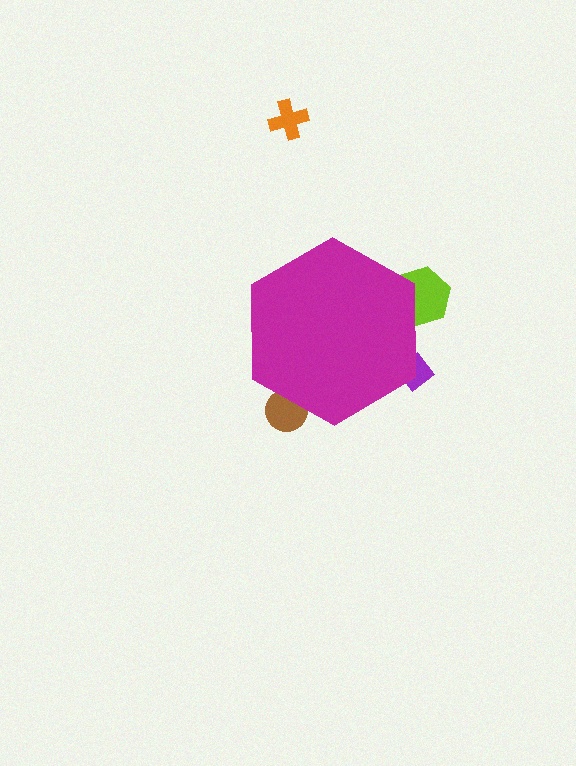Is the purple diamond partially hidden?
Yes, the purple diamond is partially hidden behind the magenta hexagon.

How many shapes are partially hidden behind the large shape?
3 shapes are partially hidden.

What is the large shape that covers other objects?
A magenta hexagon.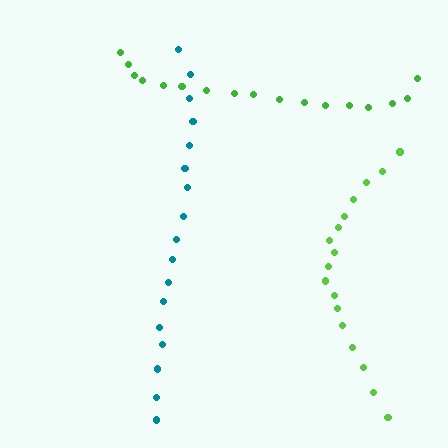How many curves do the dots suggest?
There are 3 distinct paths.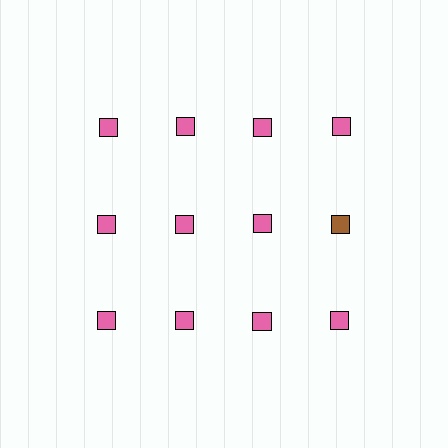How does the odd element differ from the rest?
It has a different color: brown instead of pink.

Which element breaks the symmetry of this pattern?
The brown square in the second row, second from right column breaks the symmetry. All other shapes are pink squares.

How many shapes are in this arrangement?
There are 12 shapes arranged in a grid pattern.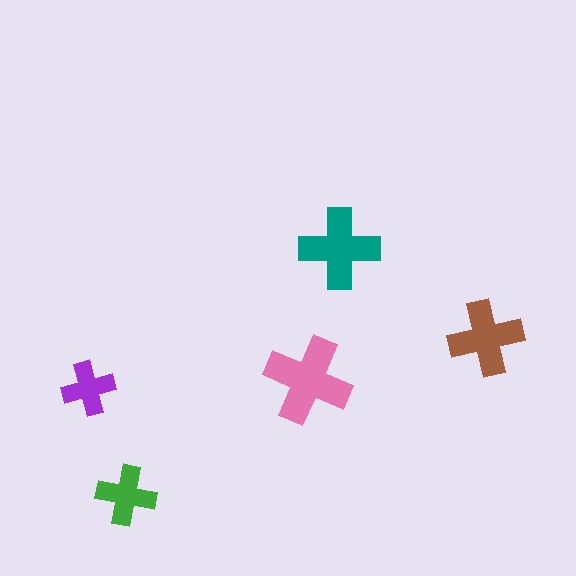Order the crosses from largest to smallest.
the pink one, the teal one, the brown one, the green one, the purple one.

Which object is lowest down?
The green cross is bottommost.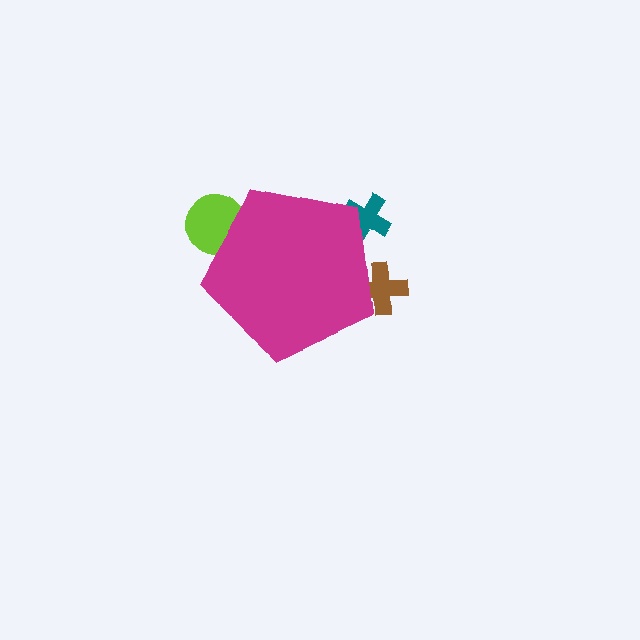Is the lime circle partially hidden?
Yes, the lime circle is partially hidden behind the magenta pentagon.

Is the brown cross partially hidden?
Yes, the brown cross is partially hidden behind the magenta pentagon.